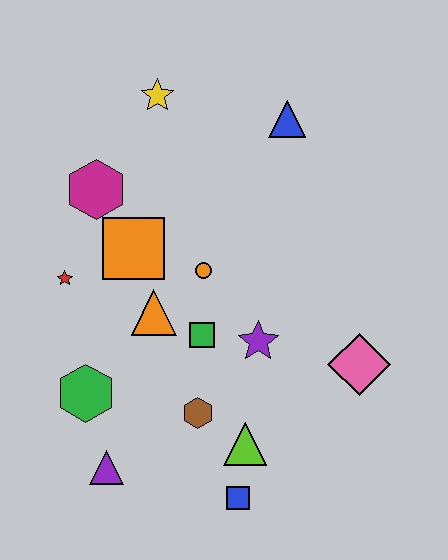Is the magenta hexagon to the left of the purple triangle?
Yes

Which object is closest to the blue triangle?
The yellow star is closest to the blue triangle.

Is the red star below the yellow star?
Yes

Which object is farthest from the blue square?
The yellow star is farthest from the blue square.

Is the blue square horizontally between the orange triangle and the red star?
No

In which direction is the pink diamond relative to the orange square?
The pink diamond is to the right of the orange square.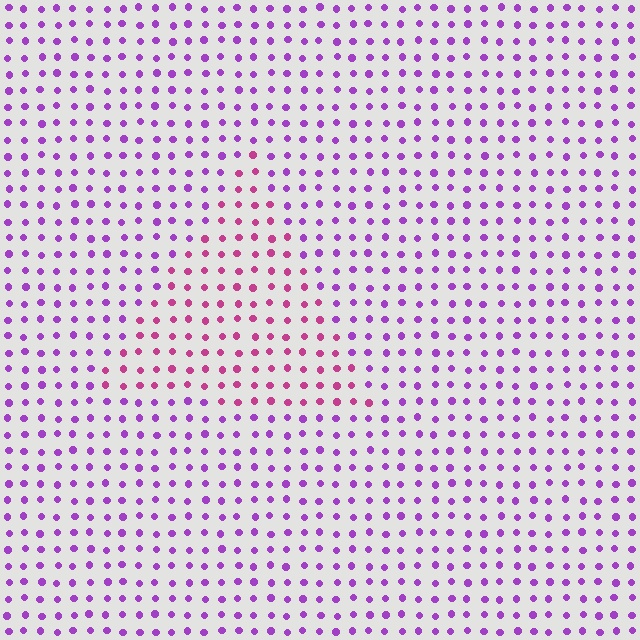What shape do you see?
I see a triangle.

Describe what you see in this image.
The image is filled with small purple elements in a uniform arrangement. A triangle-shaped region is visible where the elements are tinted to a slightly different hue, forming a subtle color boundary.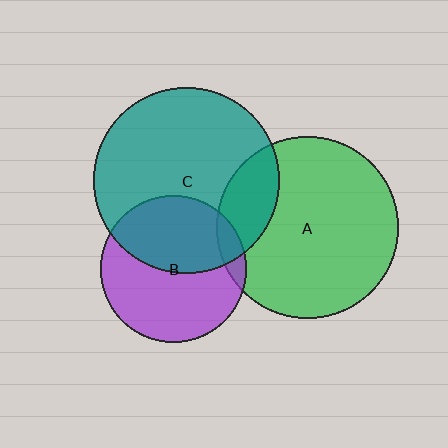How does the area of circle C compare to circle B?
Approximately 1.6 times.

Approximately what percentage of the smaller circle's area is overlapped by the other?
Approximately 20%.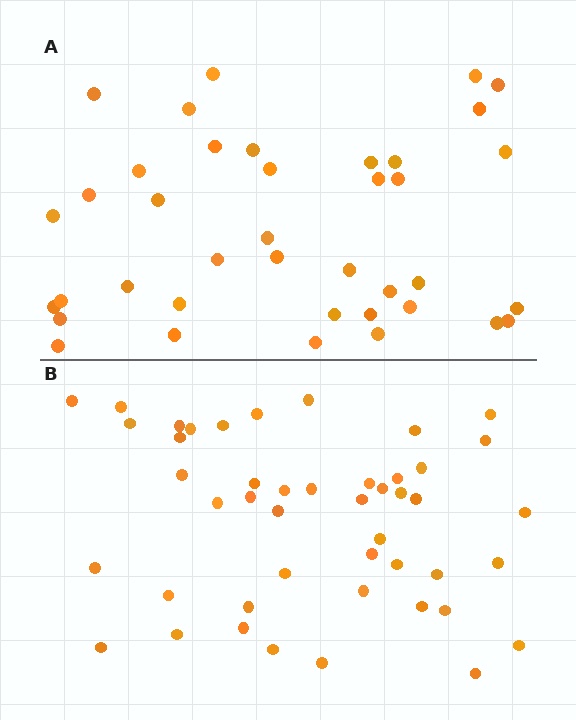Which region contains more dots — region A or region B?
Region B (the bottom region) has more dots.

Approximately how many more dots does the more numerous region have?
Region B has roughly 8 or so more dots than region A.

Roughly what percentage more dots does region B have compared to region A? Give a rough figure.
About 20% more.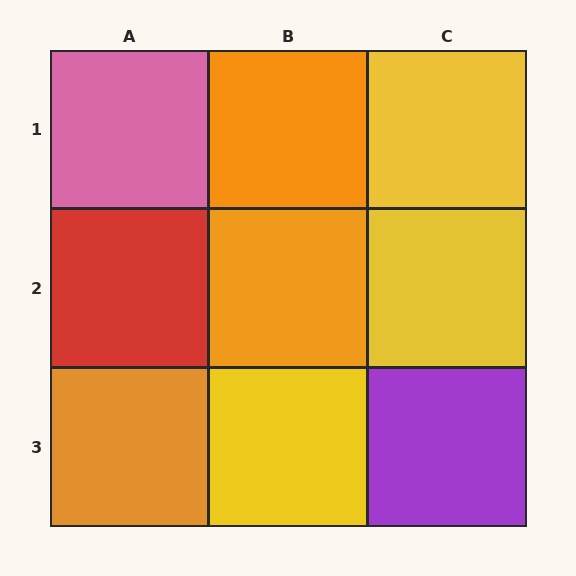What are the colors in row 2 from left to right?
Red, orange, yellow.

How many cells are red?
1 cell is red.